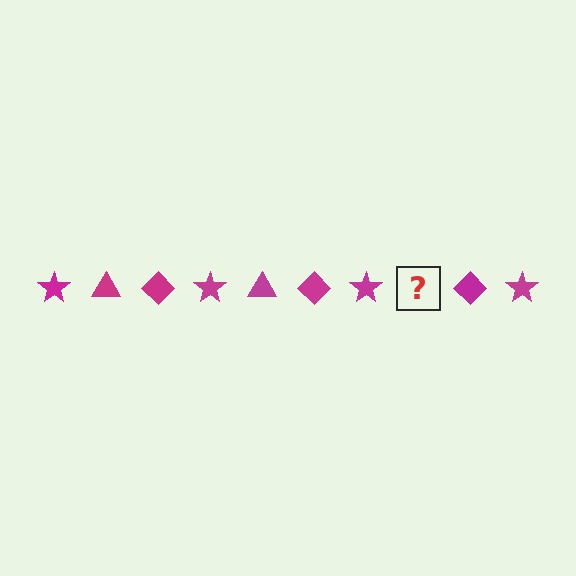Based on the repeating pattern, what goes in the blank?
The blank should be a magenta triangle.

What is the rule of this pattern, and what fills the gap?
The rule is that the pattern cycles through star, triangle, diamond shapes in magenta. The gap should be filled with a magenta triangle.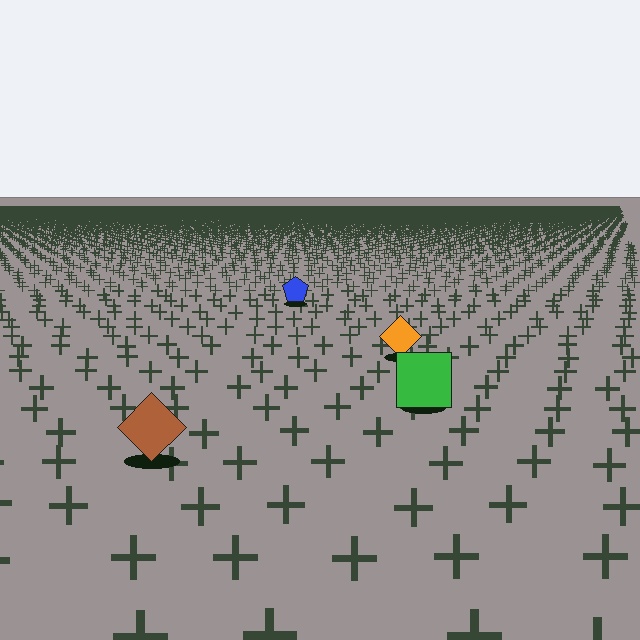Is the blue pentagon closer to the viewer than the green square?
No. The green square is closer — you can tell from the texture gradient: the ground texture is coarser near it.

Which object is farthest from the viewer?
The blue pentagon is farthest from the viewer. It appears smaller and the ground texture around it is denser.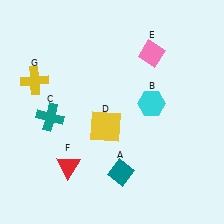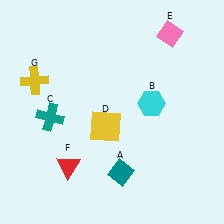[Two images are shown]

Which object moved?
The pink diamond (E) moved up.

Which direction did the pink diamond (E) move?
The pink diamond (E) moved up.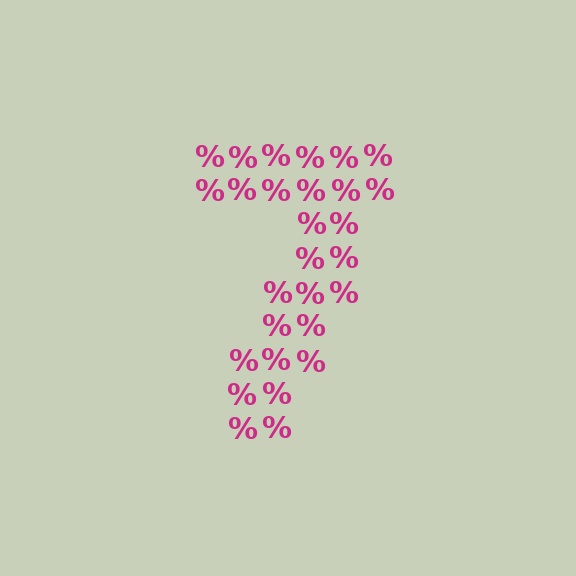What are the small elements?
The small elements are percent signs.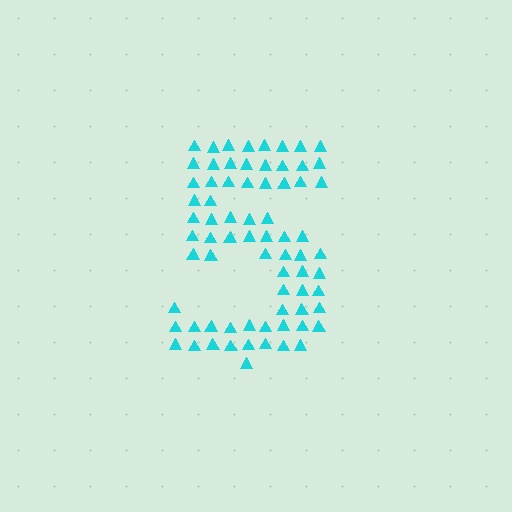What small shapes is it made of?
It is made of small triangles.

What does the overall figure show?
The overall figure shows the digit 5.